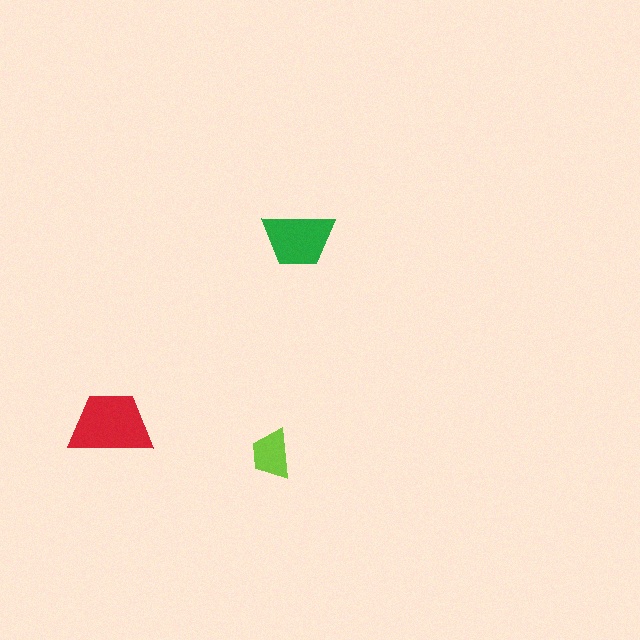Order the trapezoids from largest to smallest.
the red one, the green one, the lime one.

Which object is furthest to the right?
The green trapezoid is rightmost.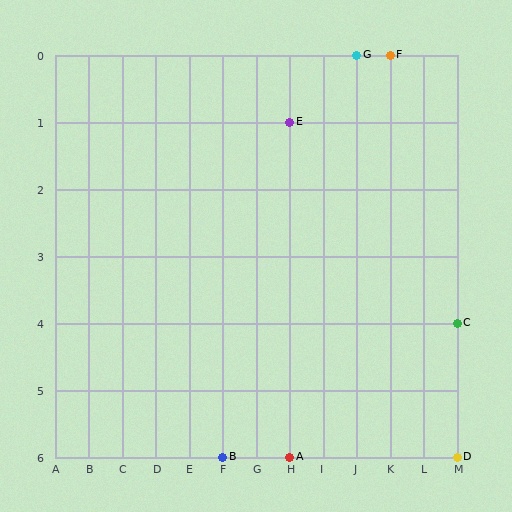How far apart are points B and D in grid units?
Points B and D are 7 columns apart.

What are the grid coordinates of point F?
Point F is at grid coordinates (K, 0).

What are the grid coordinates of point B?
Point B is at grid coordinates (F, 6).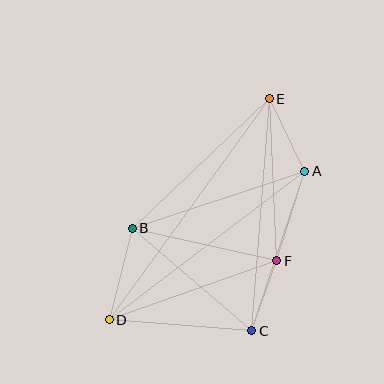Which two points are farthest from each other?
Points D and E are farthest from each other.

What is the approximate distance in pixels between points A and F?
The distance between A and F is approximately 94 pixels.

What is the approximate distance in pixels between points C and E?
The distance between C and E is approximately 233 pixels.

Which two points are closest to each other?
Points C and F are closest to each other.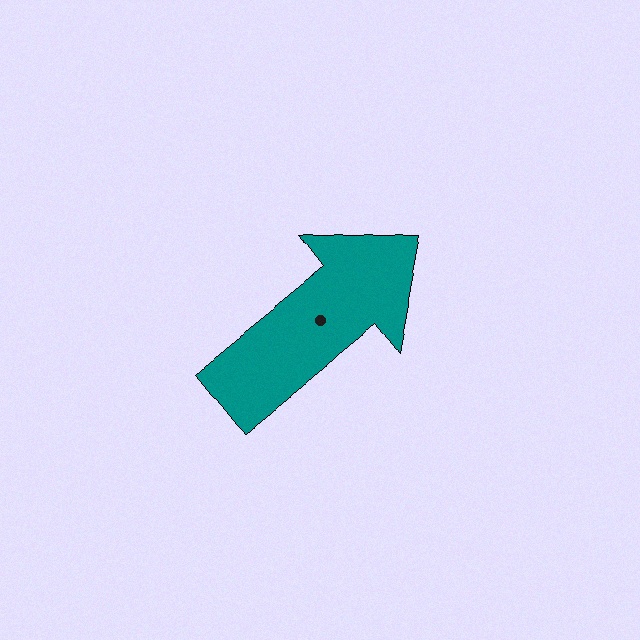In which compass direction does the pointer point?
Northeast.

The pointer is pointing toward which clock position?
Roughly 2 o'clock.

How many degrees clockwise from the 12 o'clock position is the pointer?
Approximately 51 degrees.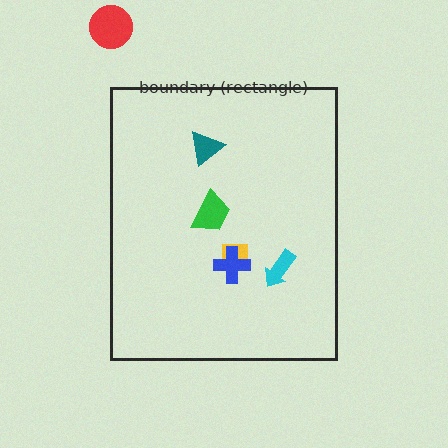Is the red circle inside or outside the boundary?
Outside.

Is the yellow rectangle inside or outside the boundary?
Inside.